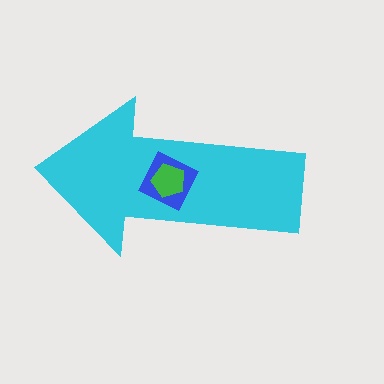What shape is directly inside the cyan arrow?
The blue square.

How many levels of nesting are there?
3.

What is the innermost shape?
The green pentagon.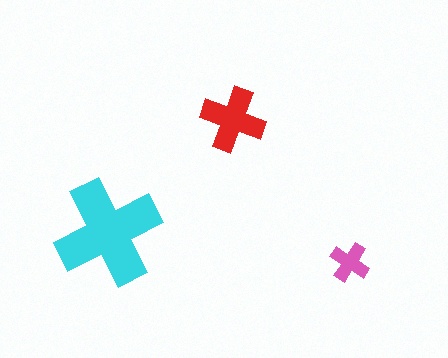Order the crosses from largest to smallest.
the cyan one, the red one, the pink one.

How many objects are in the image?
There are 3 objects in the image.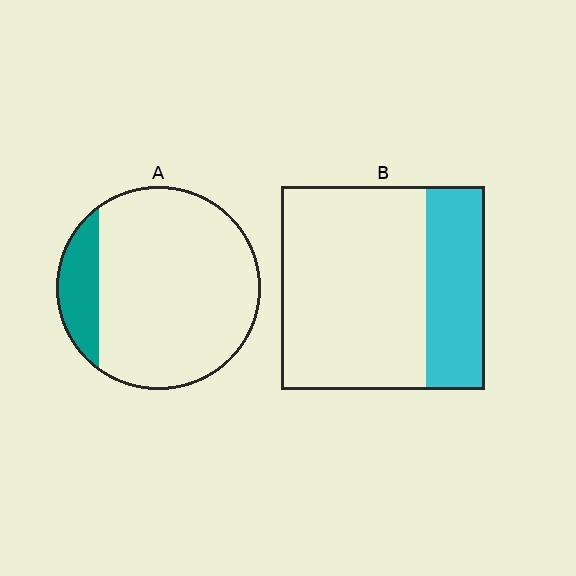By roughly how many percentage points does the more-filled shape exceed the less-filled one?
By roughly 15 percentage points (B over A).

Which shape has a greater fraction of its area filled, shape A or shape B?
Shape B.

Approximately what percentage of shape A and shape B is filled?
A is approximately 15% and B is approximately 30%.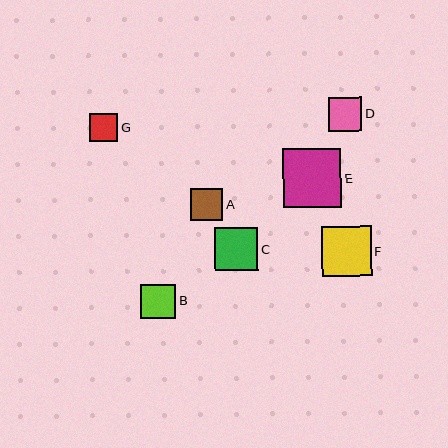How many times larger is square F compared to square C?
Square F is approximately 1.2 times the size of square C.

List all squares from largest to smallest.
From largest to smallest: E, F, C, B, D, A, G.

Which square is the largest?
Square E is the largest with a size of approximately 59 pixels.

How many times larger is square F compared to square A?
Square F is approximately 1.5 times the size of square A.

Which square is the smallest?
Square G is the smallest with a size of approximately 28 pixels.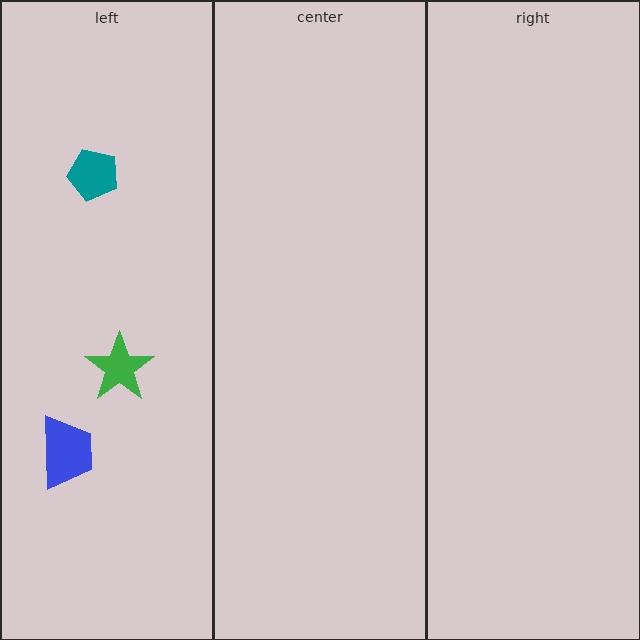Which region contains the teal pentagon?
The left region.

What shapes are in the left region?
The teal pentagon, the blue trapezoid, the green star.